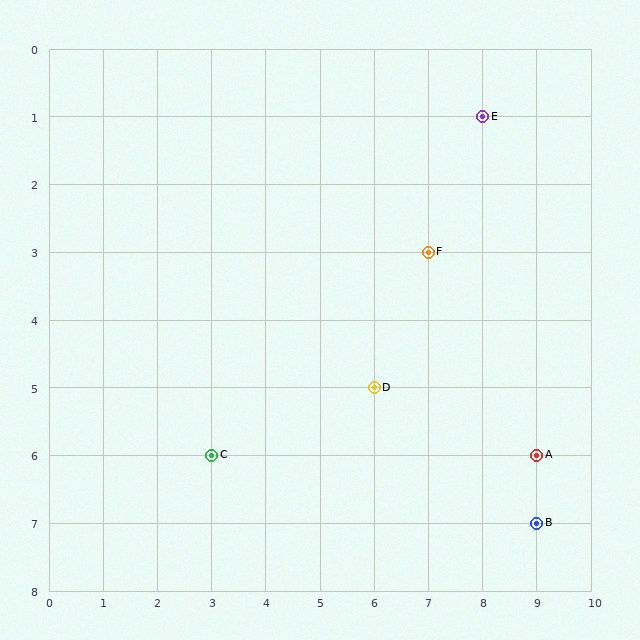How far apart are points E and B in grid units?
Points E and B are 1 column and 6 rows apart (about 6.1 grid units diagonally).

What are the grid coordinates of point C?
Point C is at grid coordinates (3, 6).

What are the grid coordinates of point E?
Point E is at grid coordinates (8, 1).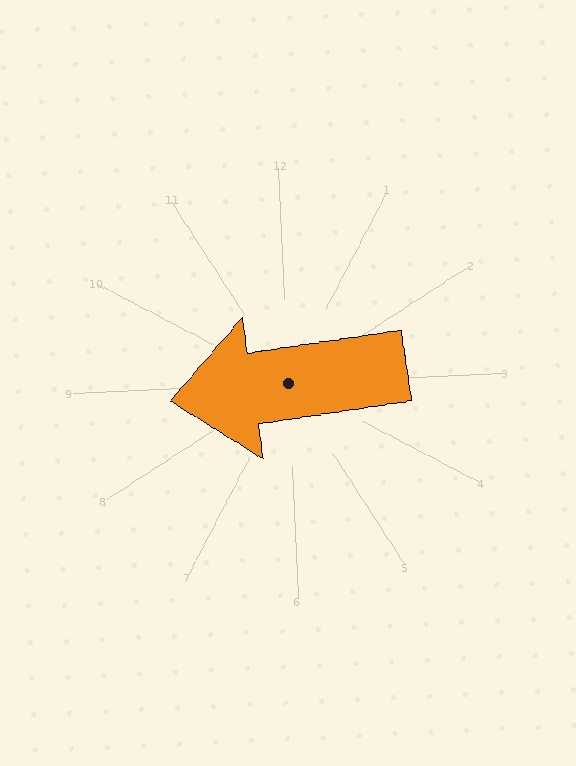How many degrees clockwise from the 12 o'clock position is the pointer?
Approximately 264 degrees.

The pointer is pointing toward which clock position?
Roughly 9 o'clock.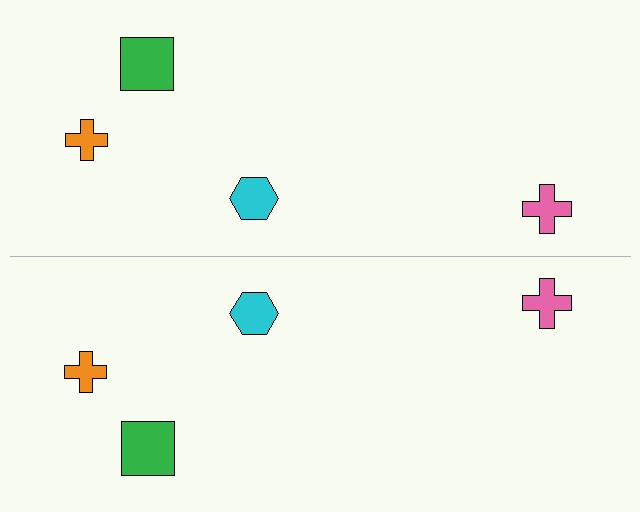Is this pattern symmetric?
Yes, this pattern has bilateral (reflection) symmetry.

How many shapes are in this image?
There are 8 shapes in this image.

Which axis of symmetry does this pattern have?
The pattern has a horizontal axis of symmetry running through the center of the image.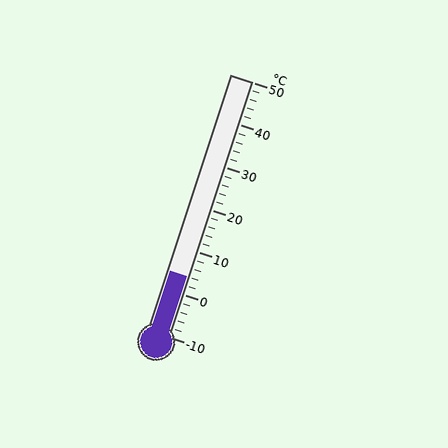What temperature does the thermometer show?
The thermometer shows approximately 4°C.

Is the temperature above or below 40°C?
The temperature is below 40°C.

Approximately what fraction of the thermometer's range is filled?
The thermometer is filled to approximately 25% of its range.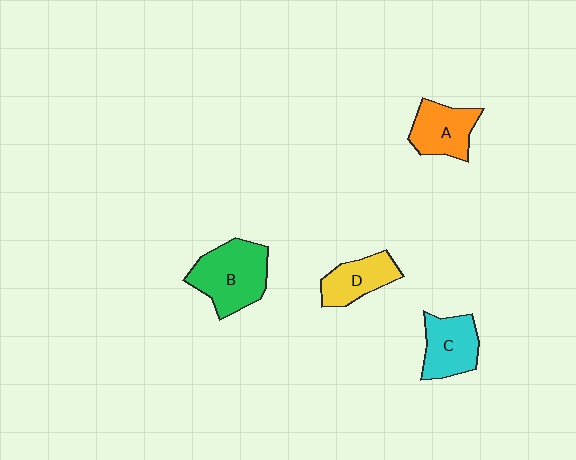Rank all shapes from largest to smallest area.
From largest to smallest: B (green), C (cyan), A (orange), D (yellow).